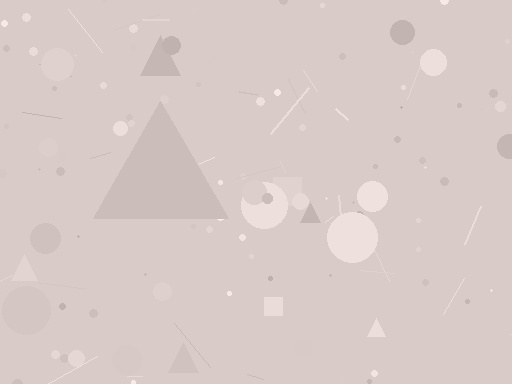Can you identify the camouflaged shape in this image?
The camouflaged shape is a triangle.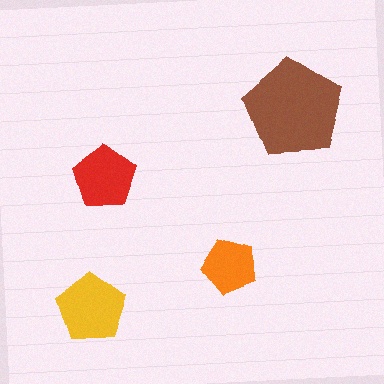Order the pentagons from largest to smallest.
the brown one, the yellow one, the red one, the orange one.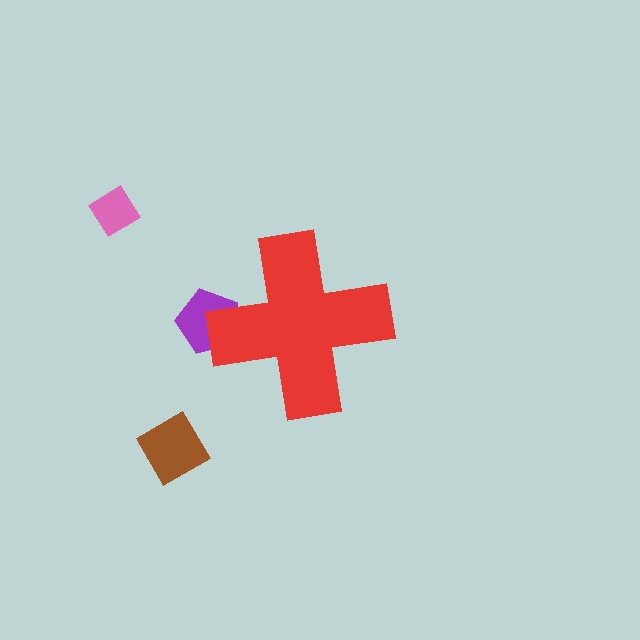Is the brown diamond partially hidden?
No, the brown diamond is fully visible.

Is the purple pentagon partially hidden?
Yes, the purple pentagon is partially hidden behind the red cross.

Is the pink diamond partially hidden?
No, the pink diamond is fully visible.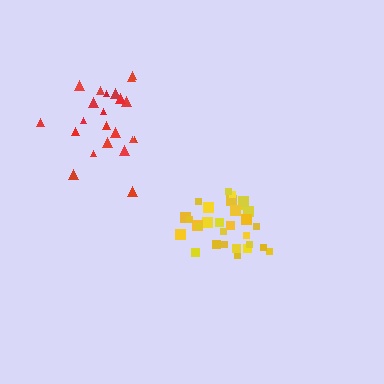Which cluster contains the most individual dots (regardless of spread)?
Yellow (30).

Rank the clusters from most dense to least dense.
yellow, red.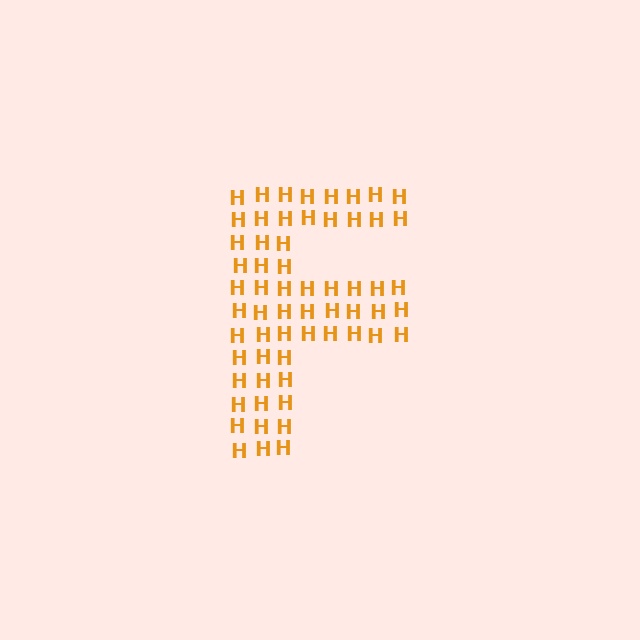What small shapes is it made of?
It is made of small letter H's.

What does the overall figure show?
The overall figure shows the letter F.